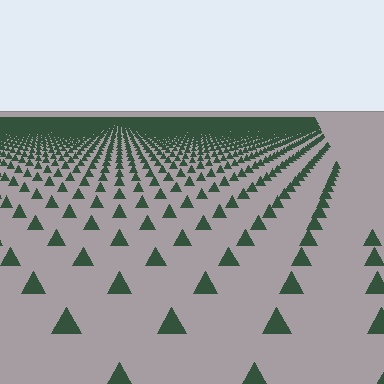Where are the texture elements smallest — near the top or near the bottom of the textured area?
Near the top.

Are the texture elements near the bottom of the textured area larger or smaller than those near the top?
Larger. Near the bottom, elements are closer to the viewer and appear at a bigger on-screen size.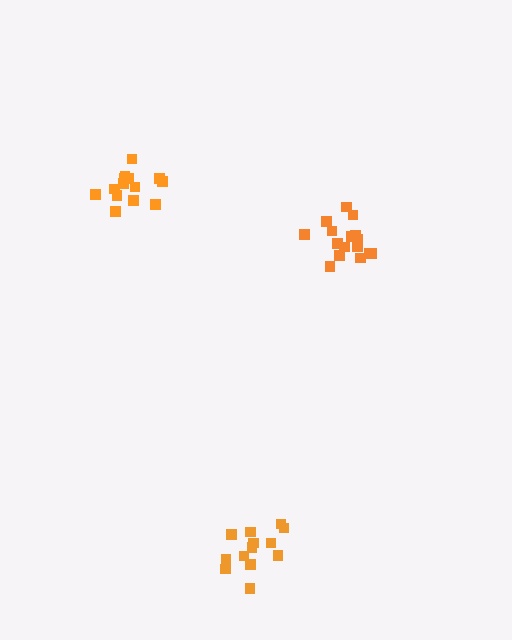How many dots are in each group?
Group 1: 14 dots, Group 2: 17 dots, Group 3: 13 dots (44 total).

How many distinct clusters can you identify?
There are 3 distinct clusters.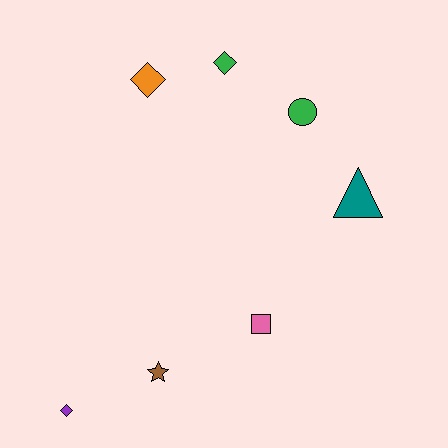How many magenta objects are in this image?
There are no magenta objects.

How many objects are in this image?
There are 7 objects.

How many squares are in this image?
There is 1 square.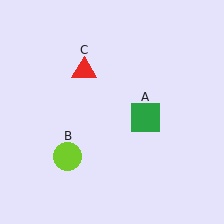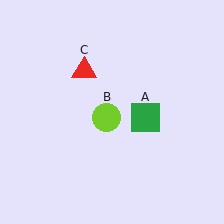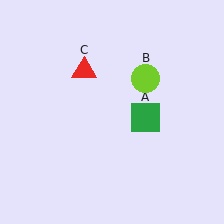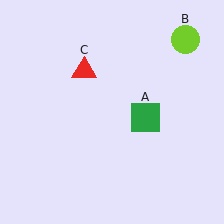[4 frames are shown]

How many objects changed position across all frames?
1 object changed position: lime circle (object B).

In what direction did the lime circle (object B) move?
The lime circle (object B) moved up and to the right.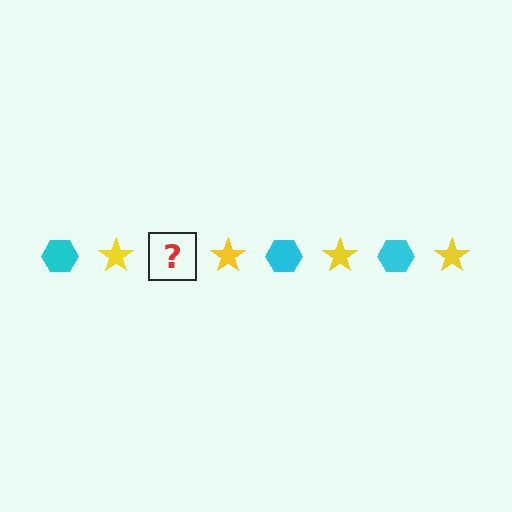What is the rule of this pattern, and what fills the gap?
The rule is that the pattern alternates between cyan hexagon and yellow star. The gap should be filled with a cyan hexagon.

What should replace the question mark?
The question mark should be replaced with a cyan hexagon.